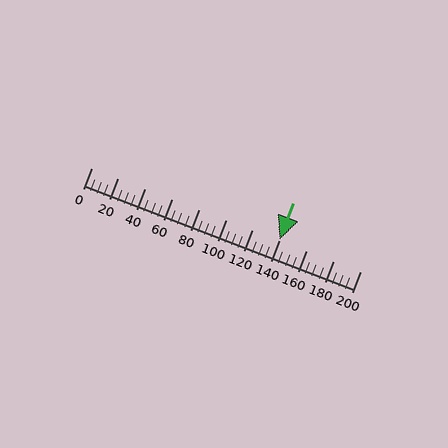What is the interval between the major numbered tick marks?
The major tick marks are spaced 20 units apart.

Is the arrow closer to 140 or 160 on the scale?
The arrow is closer to 140.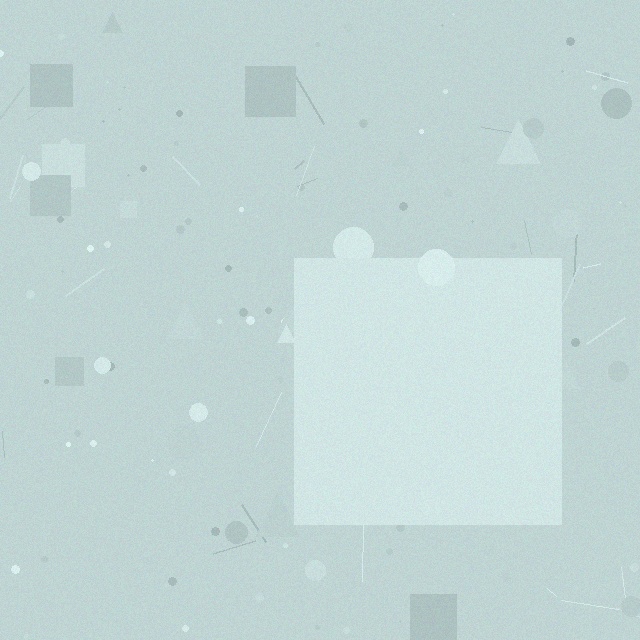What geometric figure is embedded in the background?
A square is embedded in the background.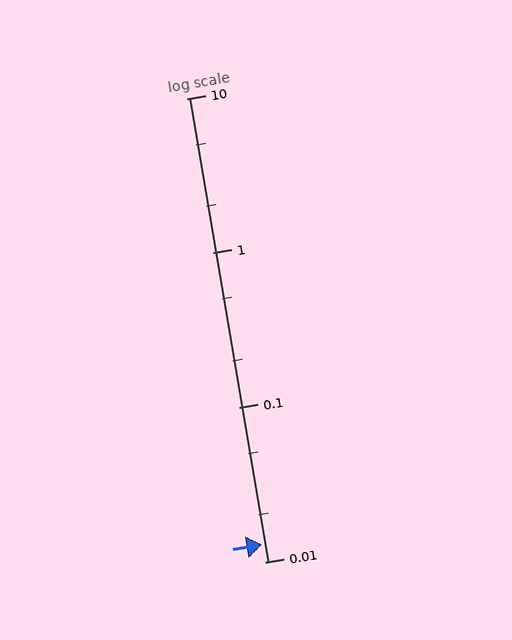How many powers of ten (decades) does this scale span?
The scale spans 3 decades, from 0.01 to 10.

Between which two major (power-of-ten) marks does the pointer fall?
The pointer is between 0.01 and 0.1.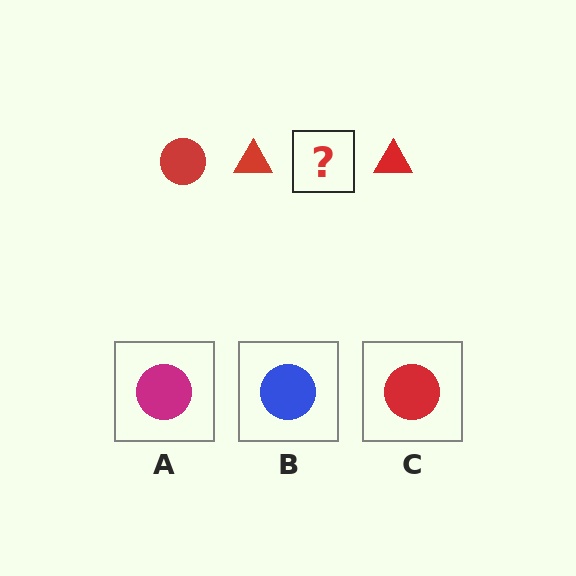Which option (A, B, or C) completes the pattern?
C.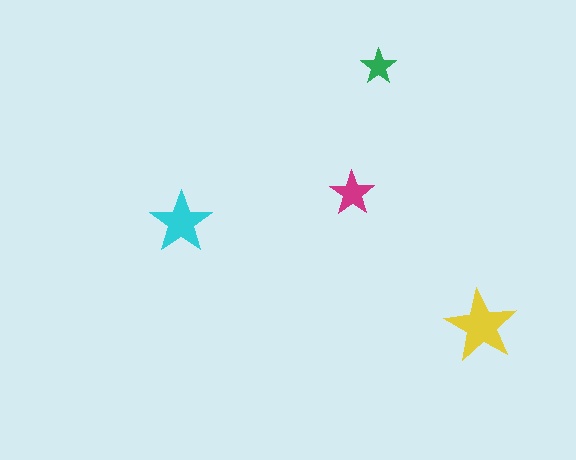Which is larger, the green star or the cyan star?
The cyan one.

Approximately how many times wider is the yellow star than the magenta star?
About 1.5 times wider.